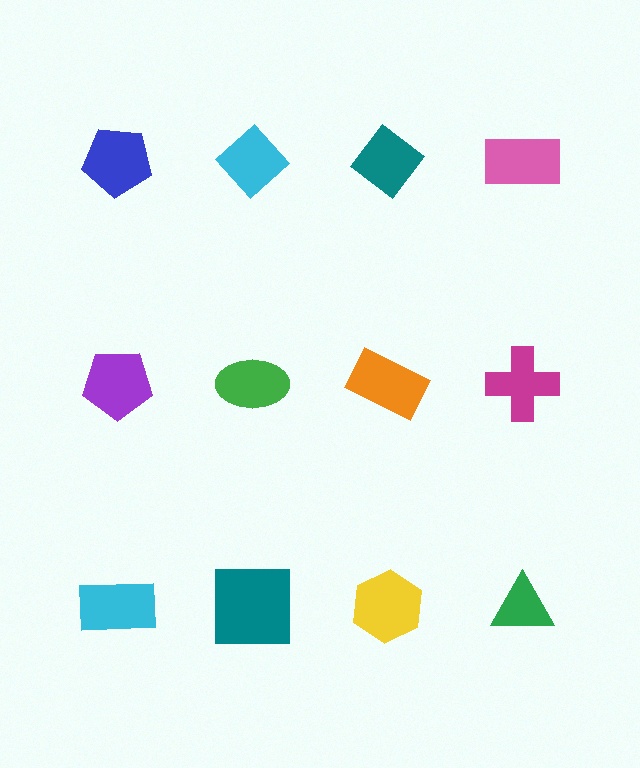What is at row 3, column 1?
A cyan rectangle.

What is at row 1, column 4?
A pink rectangle.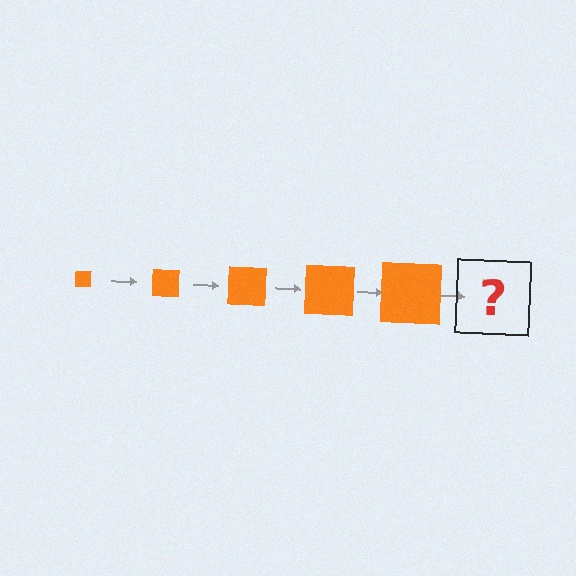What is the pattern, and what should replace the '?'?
The pattern is that the square gets progressively larger each step. The '?' should be an orange square, larger than the previous one.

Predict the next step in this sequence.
The next step is an orange square, larger than the previous one.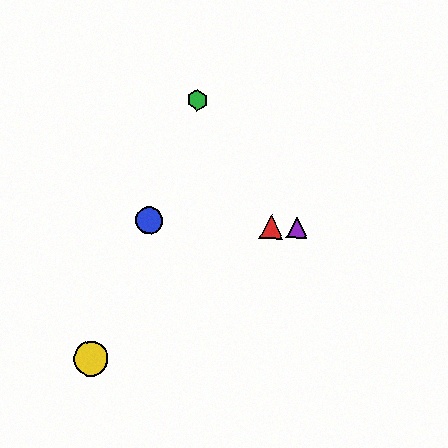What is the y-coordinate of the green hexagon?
The green hexagon is at y≈100.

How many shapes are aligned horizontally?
3 shapes (the red triangle, the blue circle, the purple triangle) are aligned horizontally.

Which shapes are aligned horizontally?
The red triangle, the blue circle, the purple triangle are aligned horizontally.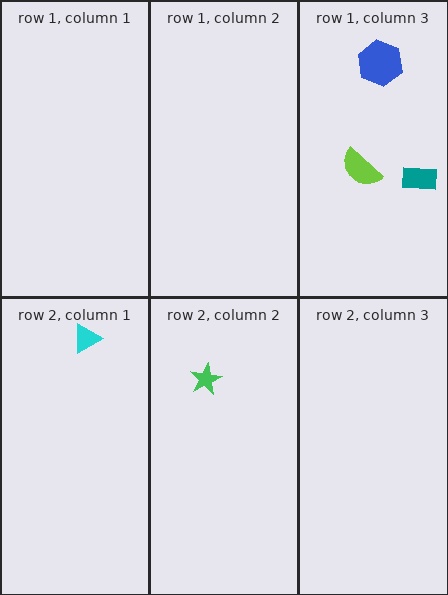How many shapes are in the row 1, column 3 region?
3.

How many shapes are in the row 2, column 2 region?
1.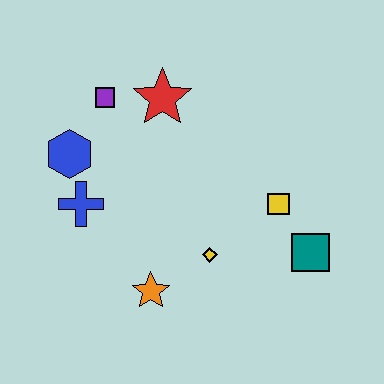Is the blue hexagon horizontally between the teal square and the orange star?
No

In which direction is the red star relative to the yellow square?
The red star is to the left of the yellow square.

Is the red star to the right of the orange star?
Yes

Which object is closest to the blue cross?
The blue hexagon is closest to the blue cross.